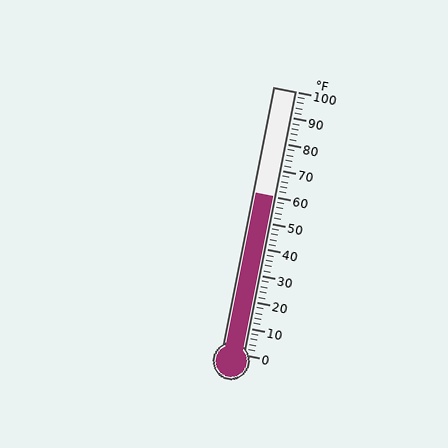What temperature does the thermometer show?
The thermometer shows approximately 60°F.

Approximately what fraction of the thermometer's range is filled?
The thermometer is filled to approximately 60% of its range.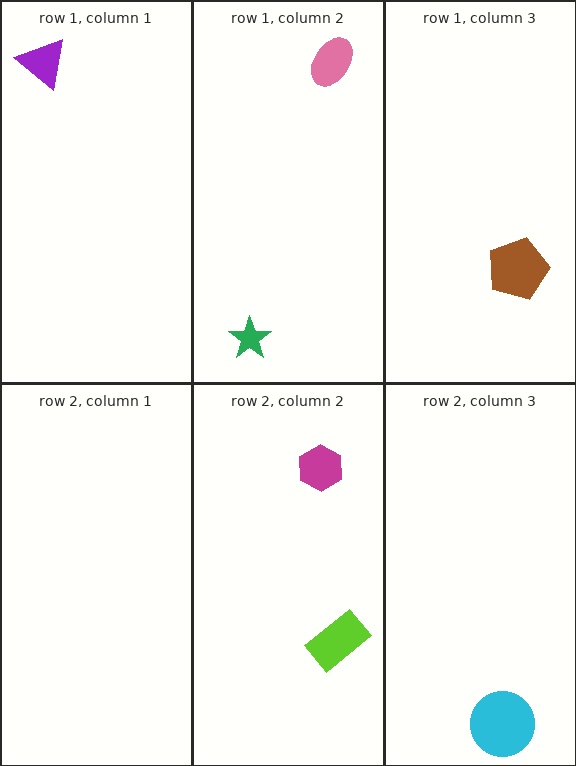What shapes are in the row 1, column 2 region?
The pink ellipse, the green star.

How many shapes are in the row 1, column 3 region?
1.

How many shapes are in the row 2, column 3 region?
1.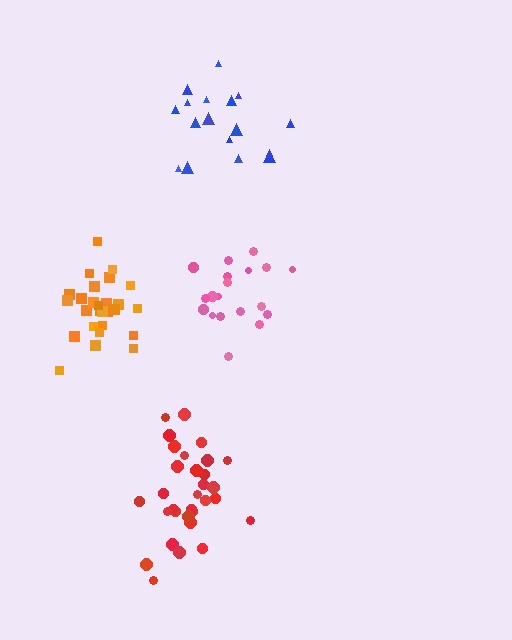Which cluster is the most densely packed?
Orange.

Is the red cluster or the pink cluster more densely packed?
Pink.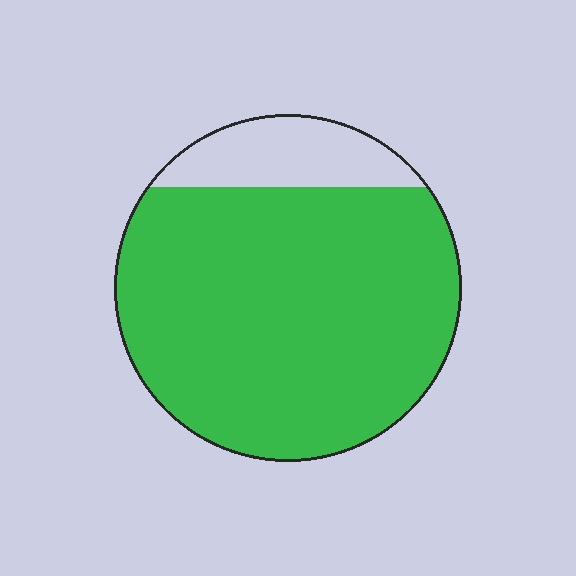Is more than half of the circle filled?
Yes.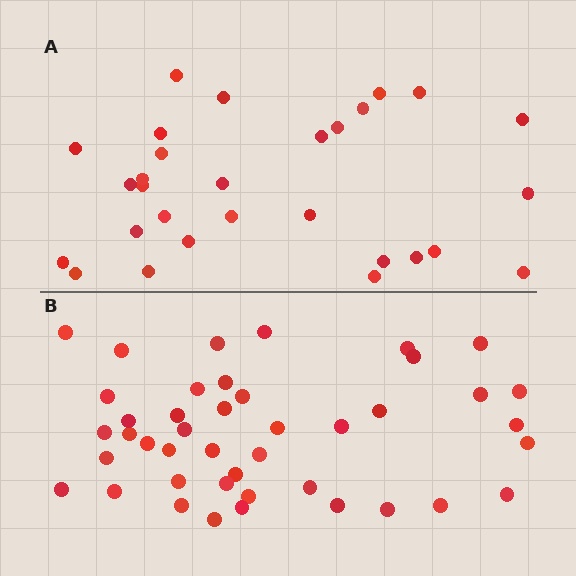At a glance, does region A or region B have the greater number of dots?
Region B (the bottom region) has more dots.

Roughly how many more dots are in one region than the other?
Region B has approximately 15 more dots than region A.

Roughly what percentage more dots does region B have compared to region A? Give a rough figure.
About 50% more.